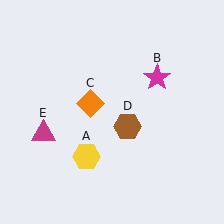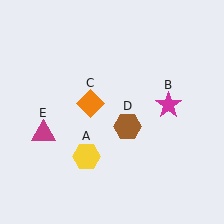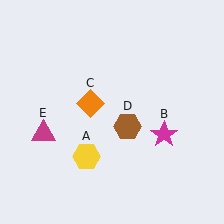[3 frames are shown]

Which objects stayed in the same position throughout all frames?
Yellow hexagon (object A) and orange diamond (object C) and brown hexagon (object D) and magenta triangle (object E) remained stationary.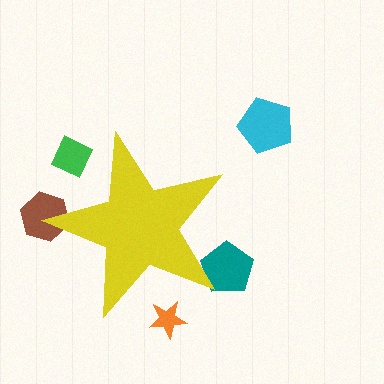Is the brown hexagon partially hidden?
Yes, the brown hexagon is partially hidden behind the yellow star.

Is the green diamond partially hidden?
Yes, the green diamond is partially hidden behind the yellow star.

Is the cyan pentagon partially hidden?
No, the cyan pentagon is fully visible.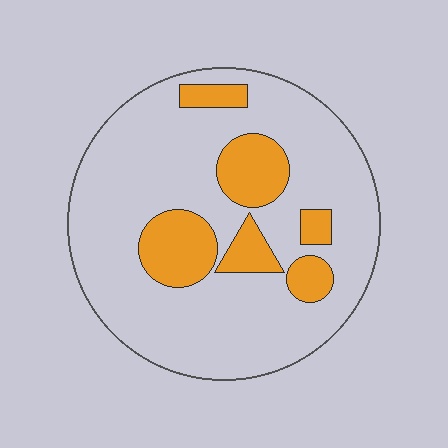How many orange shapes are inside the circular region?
6.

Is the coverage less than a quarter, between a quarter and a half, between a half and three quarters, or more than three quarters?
Less than a quarter.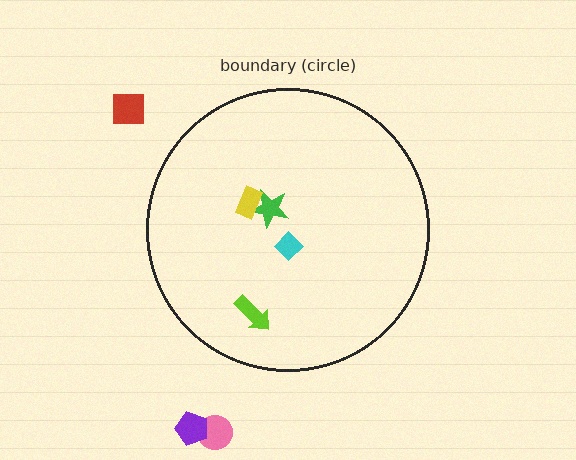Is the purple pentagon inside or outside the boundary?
Outside.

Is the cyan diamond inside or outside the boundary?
Inside.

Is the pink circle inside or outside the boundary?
Outside.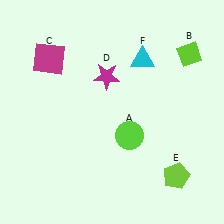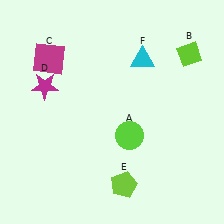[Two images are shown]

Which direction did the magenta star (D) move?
The magenta star (D) moved left.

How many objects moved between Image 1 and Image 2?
2 objects moved between the two images.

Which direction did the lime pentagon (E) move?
The lime pentagon (E) moved left.